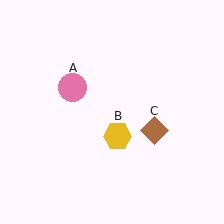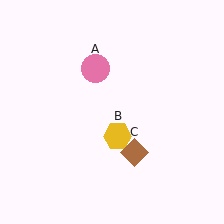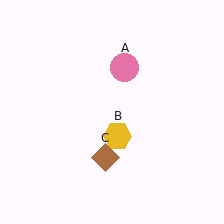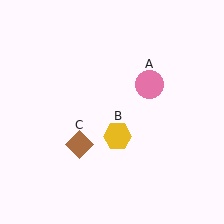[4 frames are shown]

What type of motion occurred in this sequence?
The pink circle (object A), brown diamond (object C) rotated clockwise around the center of the scene.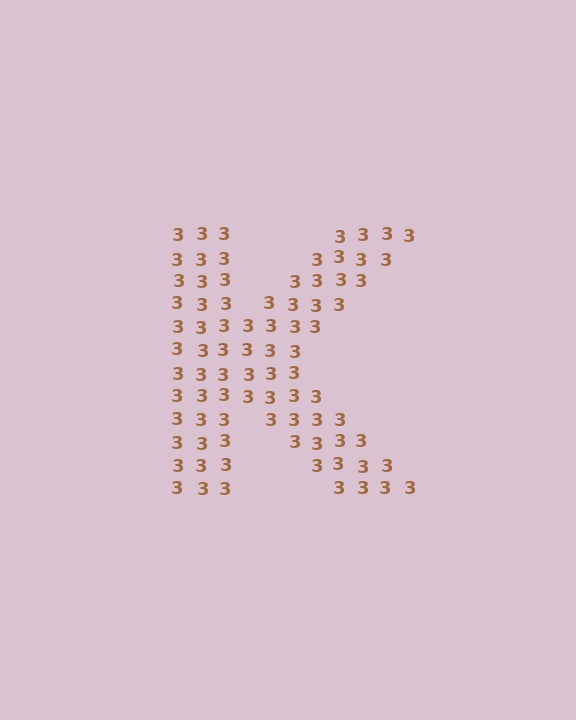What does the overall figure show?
The overall figure shows the letter K.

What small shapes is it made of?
It is made of small digit 3's.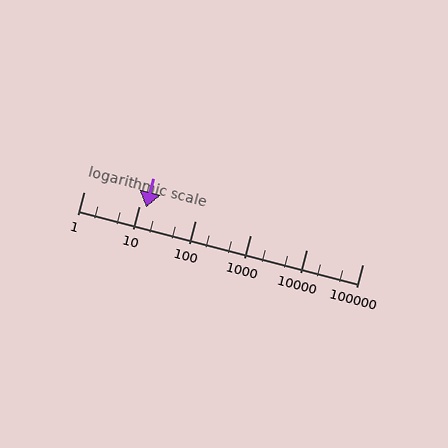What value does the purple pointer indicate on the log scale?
The pointer indicates approximately 13.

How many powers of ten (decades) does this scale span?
The scale spans 5 decades, from 1 to 100000.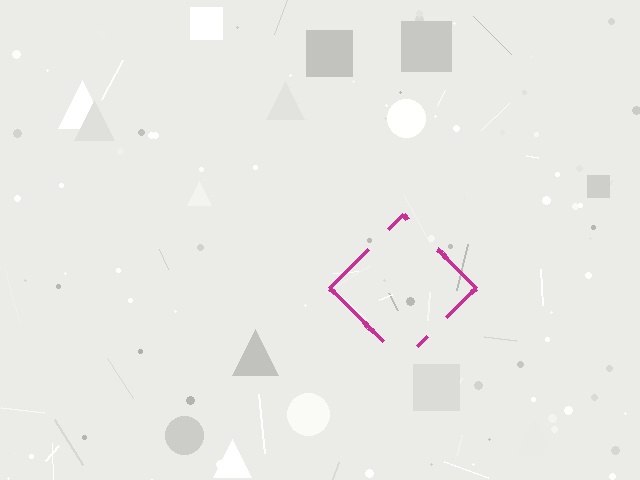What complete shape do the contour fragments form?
The contour fragments form a diamond.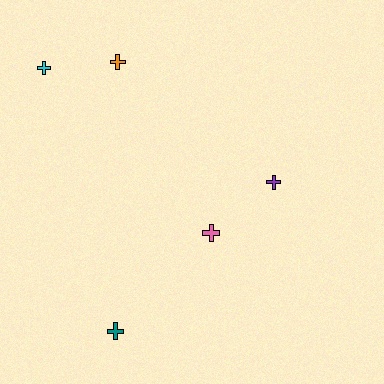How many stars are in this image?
There are no stars.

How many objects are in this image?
There are 5 objects.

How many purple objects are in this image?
There is 1 purple object.